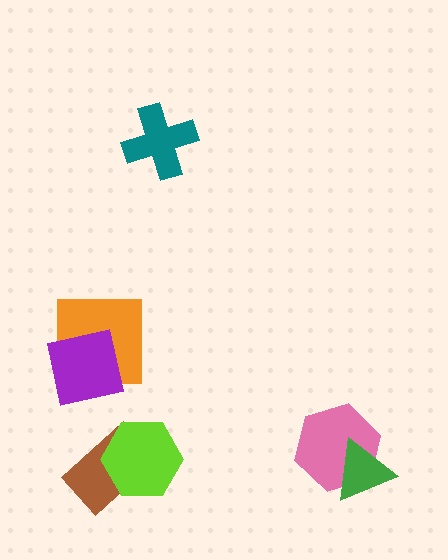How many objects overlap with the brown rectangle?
1 object overlaps with the brown rectangle.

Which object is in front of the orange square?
The purple square is in front of the orange square.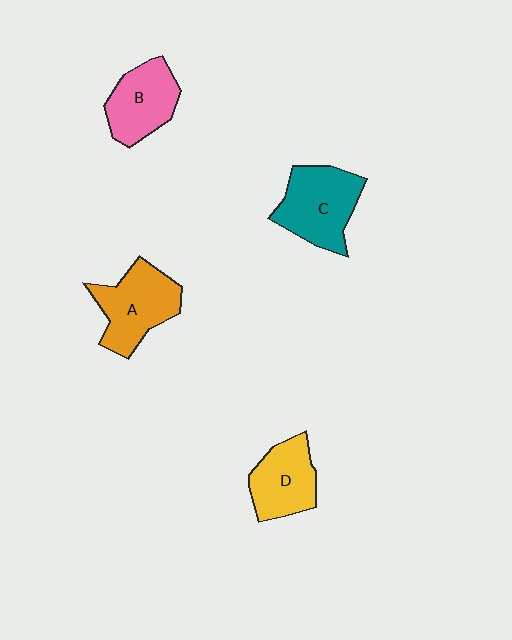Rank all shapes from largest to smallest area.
From largest to smallest: C (teal), A (orange), B (pink), D (yellow).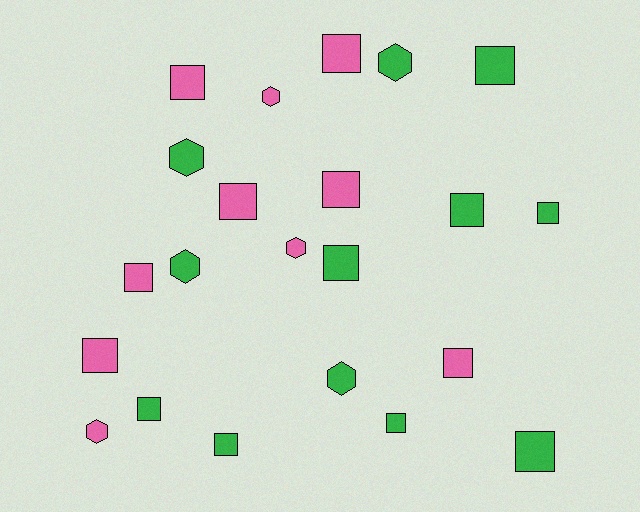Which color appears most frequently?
Green, with 12 objects.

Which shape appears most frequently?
Square, with 15 objects.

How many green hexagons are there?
There are 4 green hexagons.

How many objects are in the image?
There are 22 objects.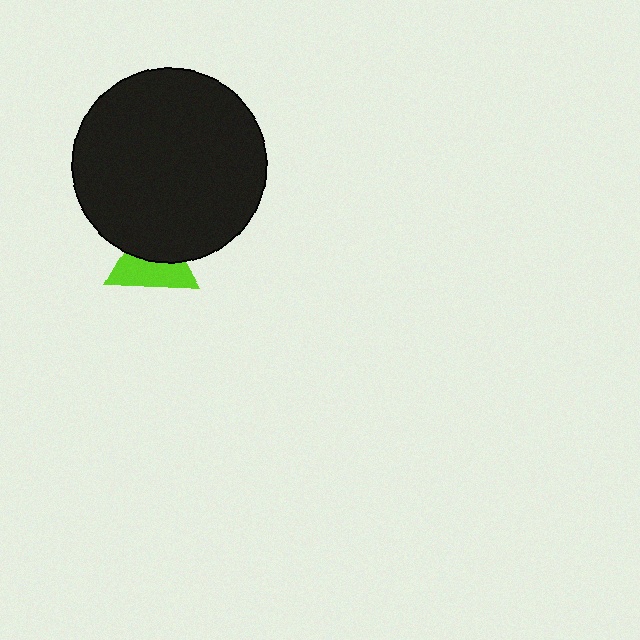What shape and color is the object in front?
The object in front is a black circle.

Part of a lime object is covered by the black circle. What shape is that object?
It is a triangle.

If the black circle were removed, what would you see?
You would see the complete lime triangle.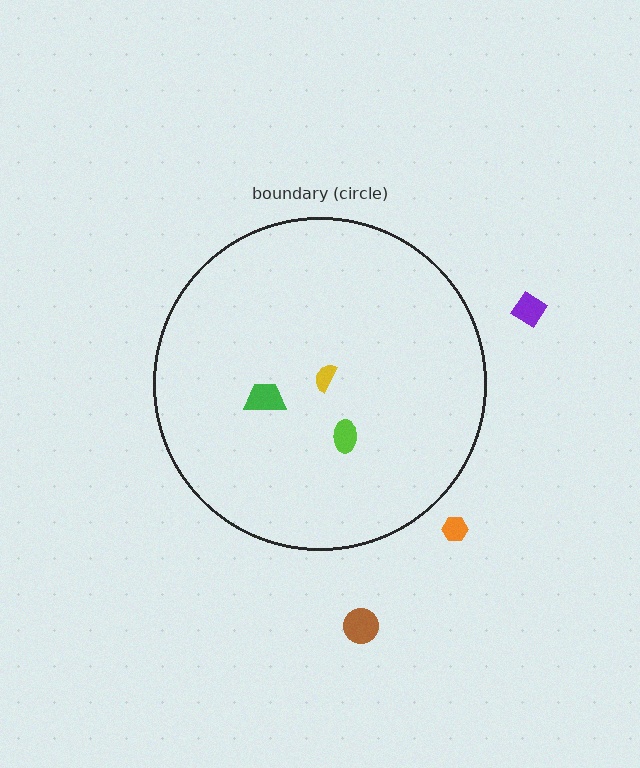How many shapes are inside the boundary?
3 inside, 3 outside.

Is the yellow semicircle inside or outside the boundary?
Inside.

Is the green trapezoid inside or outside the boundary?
Inside.